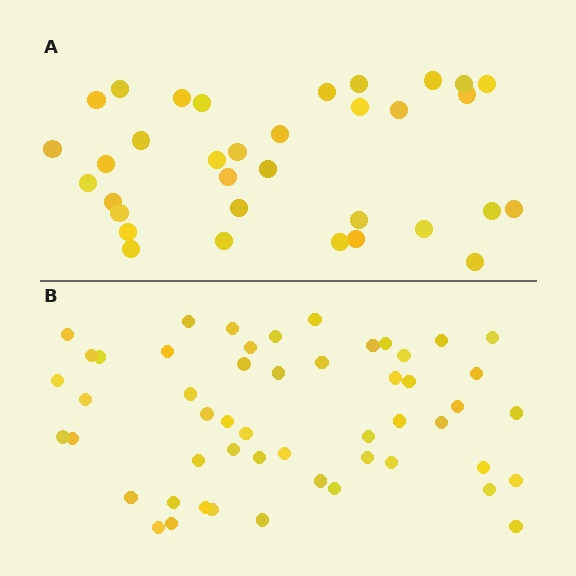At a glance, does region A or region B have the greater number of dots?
Region B (the bottom region) has more dots.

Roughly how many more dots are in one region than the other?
Region B has approximately 20 more dots than region A.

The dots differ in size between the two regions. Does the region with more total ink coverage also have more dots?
No. Region A has more total ink coverage because its dots are larger, but region B actually contains more individual dots. Total area can be misleading — the number of items is what matters here.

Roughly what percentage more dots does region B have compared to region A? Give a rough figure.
About 55% more.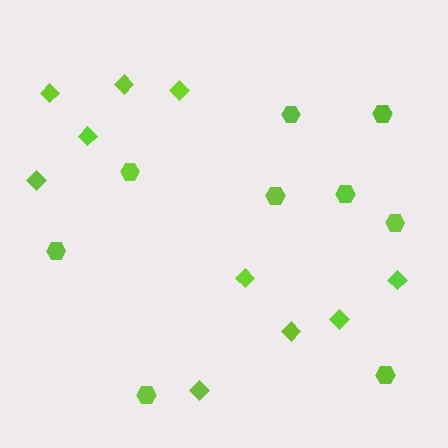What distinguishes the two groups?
There are 2 groups: one group of hexagons (9) and one group of diamonds (10).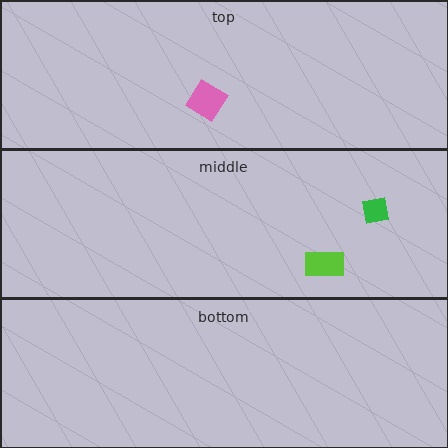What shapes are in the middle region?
The lime rectangle, the green square.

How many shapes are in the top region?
1.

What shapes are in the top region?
The pink diamond.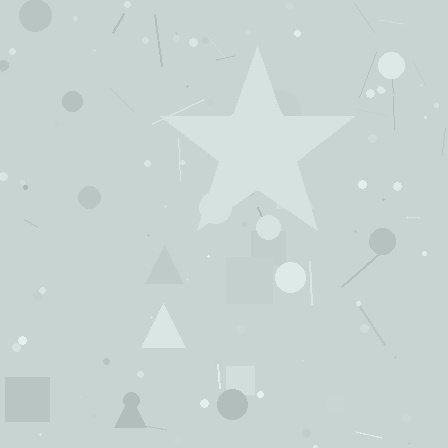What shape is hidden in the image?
A star is hidden in the image.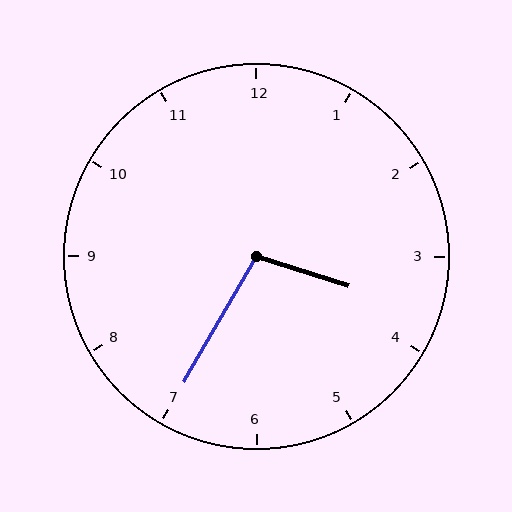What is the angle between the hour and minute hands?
Approximately 102 degrees.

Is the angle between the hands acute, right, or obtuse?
It is obtuse.